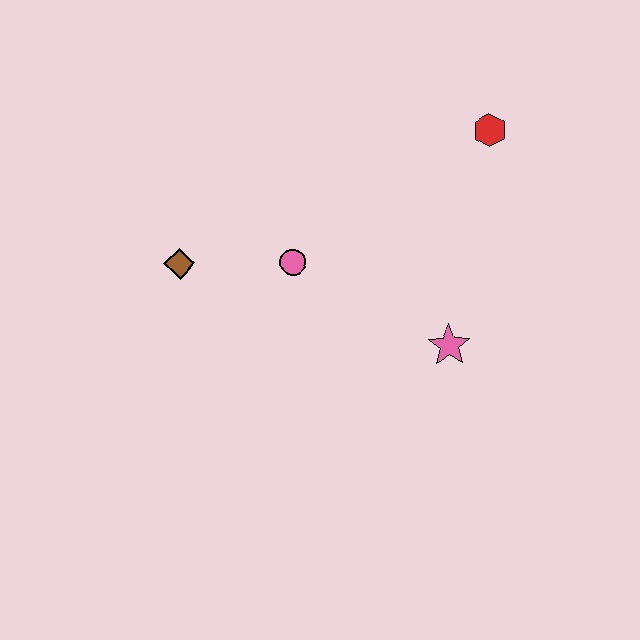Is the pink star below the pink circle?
Yes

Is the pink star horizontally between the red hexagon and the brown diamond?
Yes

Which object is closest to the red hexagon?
The pink star is closest to the red hexagon.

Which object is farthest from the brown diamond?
The red hexagon is farthest from the brown diamond.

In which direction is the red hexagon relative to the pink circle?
The red hexagon is to the right of the pink circle.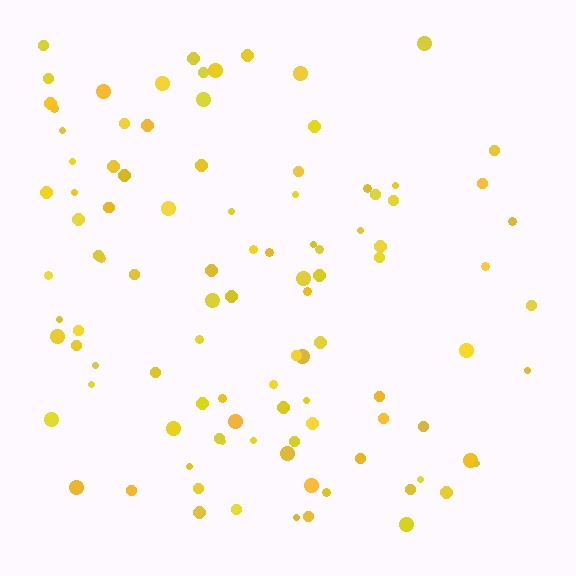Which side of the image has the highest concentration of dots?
The left.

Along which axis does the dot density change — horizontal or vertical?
Horizontal.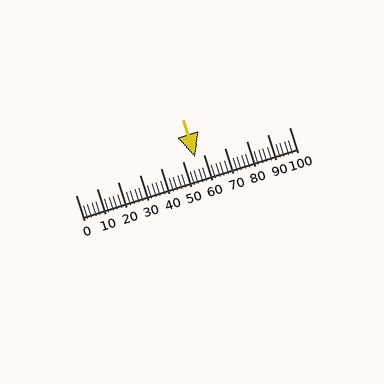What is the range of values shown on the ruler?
The ruler shows values from 0 to 100.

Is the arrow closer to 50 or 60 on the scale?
The arrow is closer to 60.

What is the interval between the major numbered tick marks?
The major tick marks are spaced 10 units apart.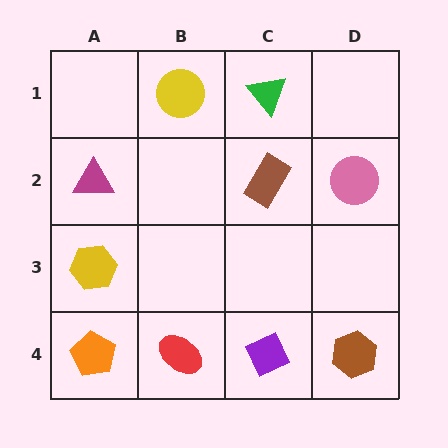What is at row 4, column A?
An orange pentagon.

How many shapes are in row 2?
3 shapes.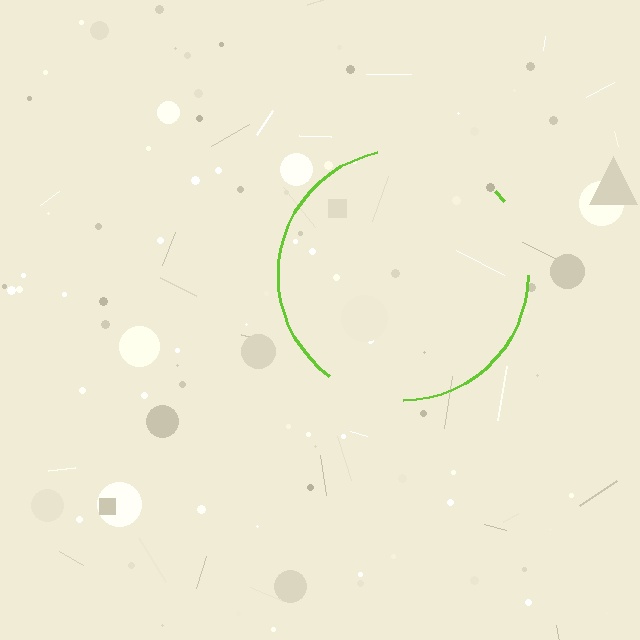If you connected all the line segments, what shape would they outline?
They would outline a circle.